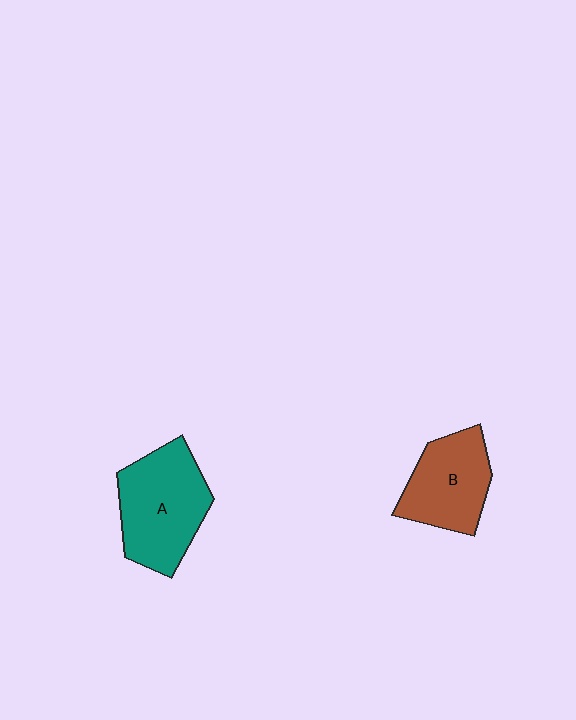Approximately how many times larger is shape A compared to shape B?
Approximately 1.3 times.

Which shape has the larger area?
Shape A (teal).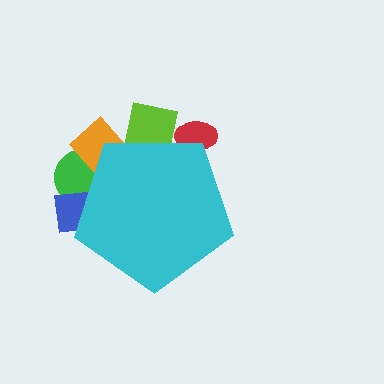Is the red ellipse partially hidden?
Yes, the red ellipse is partially hidden behind the cyan pentagon.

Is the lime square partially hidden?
Yes, the lime square is partially hidden behind the cyan pentagon.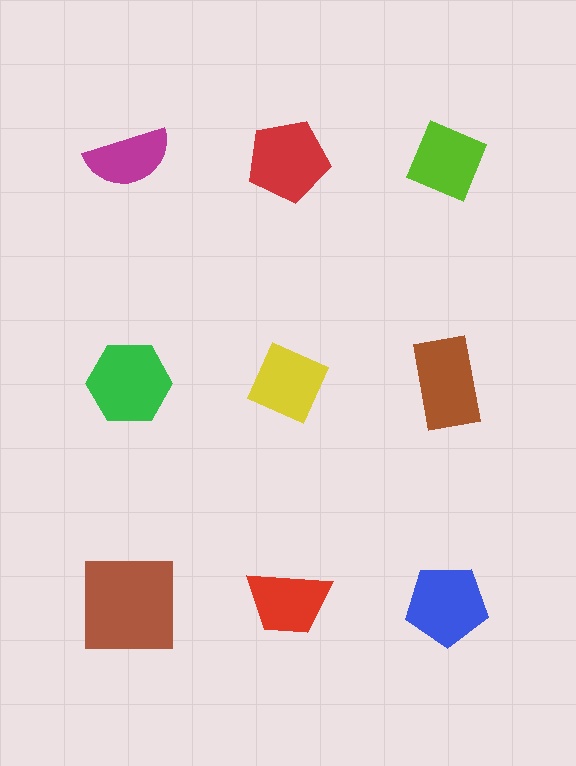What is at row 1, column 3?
A lime diamond.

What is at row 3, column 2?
A red trapezoid.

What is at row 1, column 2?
A red pentagon.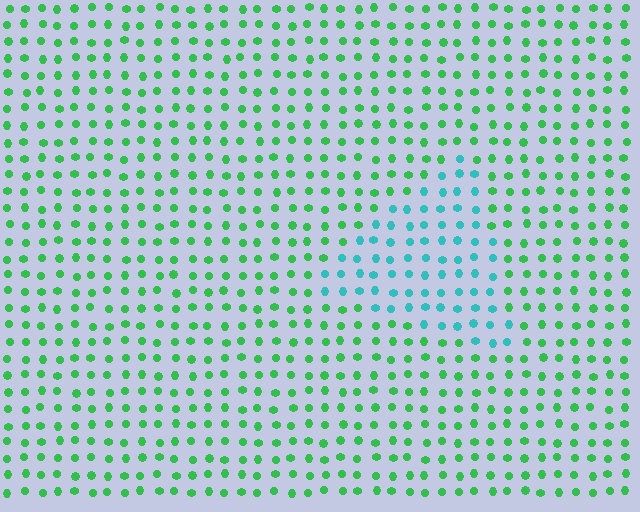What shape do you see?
I see a triangle.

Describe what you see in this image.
The image is filled with small green elements in a uniform arrangement. A triangle-shaped region is visible where the elements are tinted to a slightly different hue, forming a subtle color boundary.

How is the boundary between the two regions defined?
The boundary is defined purely by a slight shift in hue (about 49 degrees). Spacing, size, and orientation are identical on both sides.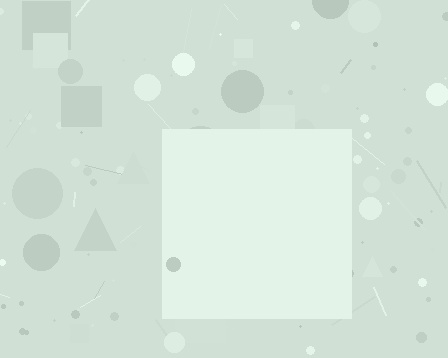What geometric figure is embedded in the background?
A square is embedded in the background.